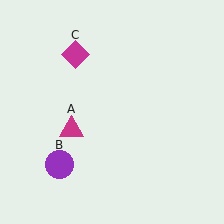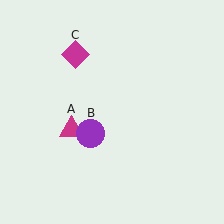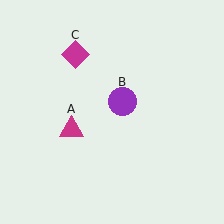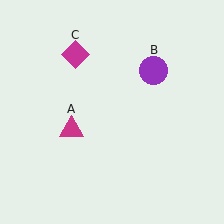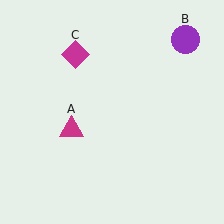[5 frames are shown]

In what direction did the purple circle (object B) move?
The purple circle (object B) moved up and to the right.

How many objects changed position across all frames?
1 object changed position: purple circle (object B).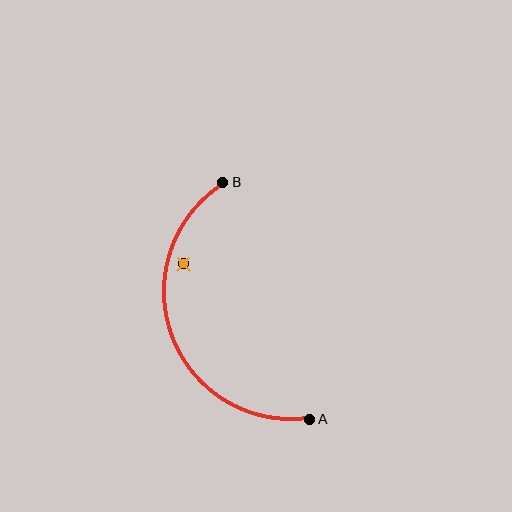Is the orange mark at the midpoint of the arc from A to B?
No — the orange mark does not lie on the arc at all. It sits slightly inside the curve.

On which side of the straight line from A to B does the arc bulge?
The arc bulges to the left of the straight line connecting A and B.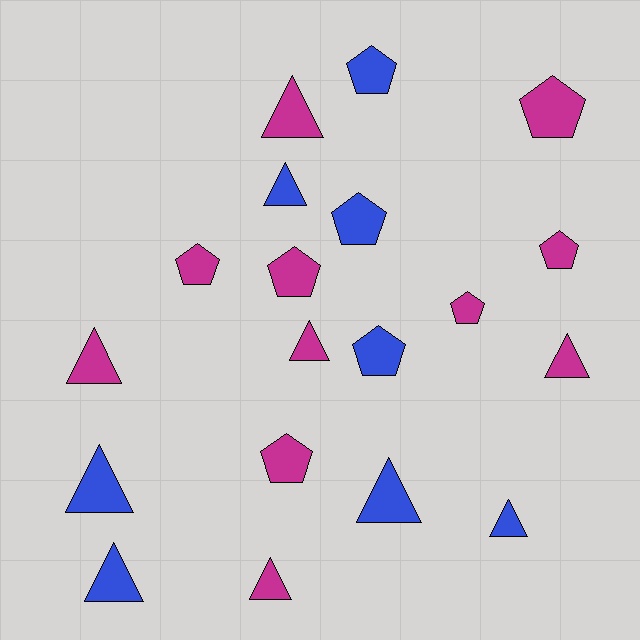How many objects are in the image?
There are 19 objects.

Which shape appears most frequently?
Triangle, with 10 objects.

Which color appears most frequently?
Magenta, with 11 objects.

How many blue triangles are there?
There are 5 blue triangles.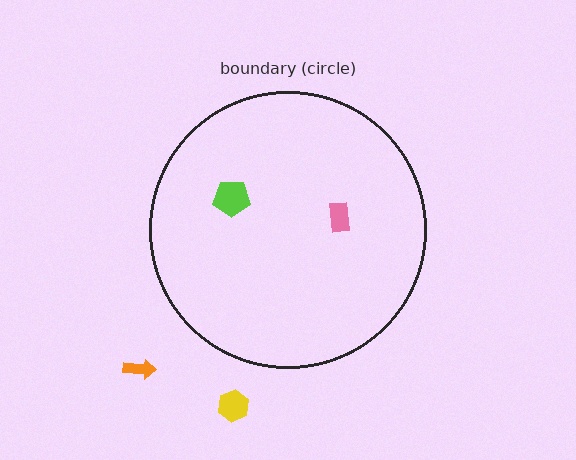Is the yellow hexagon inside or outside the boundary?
Outside.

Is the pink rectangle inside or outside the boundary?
Inside.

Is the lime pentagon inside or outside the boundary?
Inside.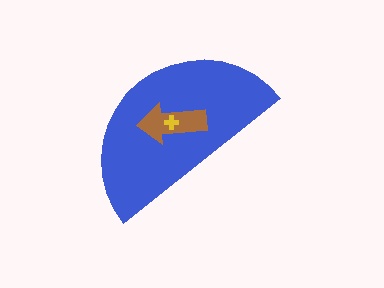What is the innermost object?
The yellow cross.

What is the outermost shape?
The blue semicircle.